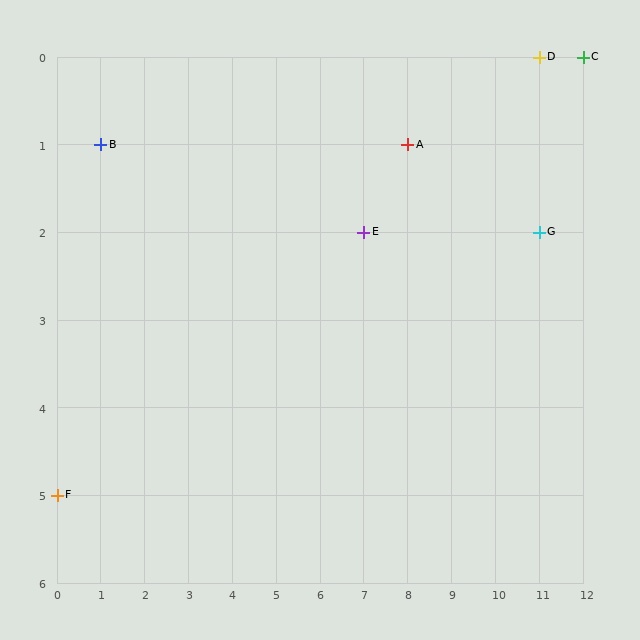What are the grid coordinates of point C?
Point C is at grid coordinates (12, 0).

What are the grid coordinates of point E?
Point E is at grid coordinates (7, 2).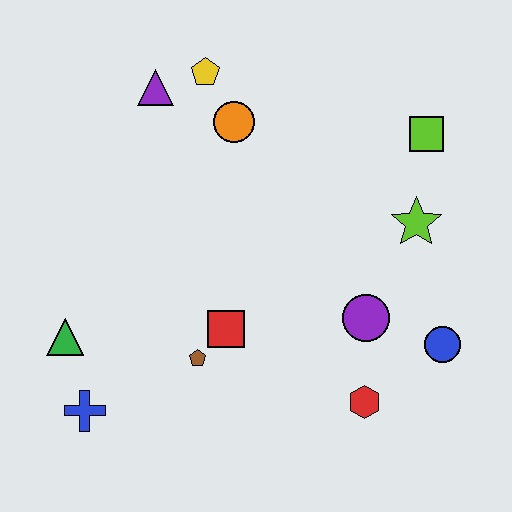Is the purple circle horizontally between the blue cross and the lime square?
Yes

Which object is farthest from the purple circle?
The purple triangle is farthest from the purple circle.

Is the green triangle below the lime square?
Yes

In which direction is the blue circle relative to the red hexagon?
The blue circle is to the right of the red hexagon.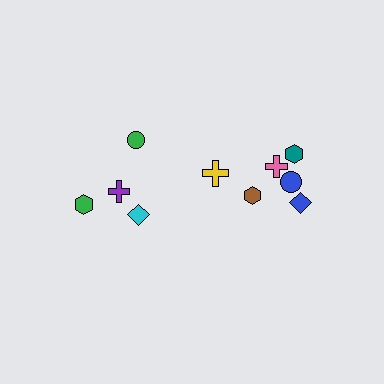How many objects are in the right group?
There are 6 objects.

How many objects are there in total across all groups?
There are 10 objects.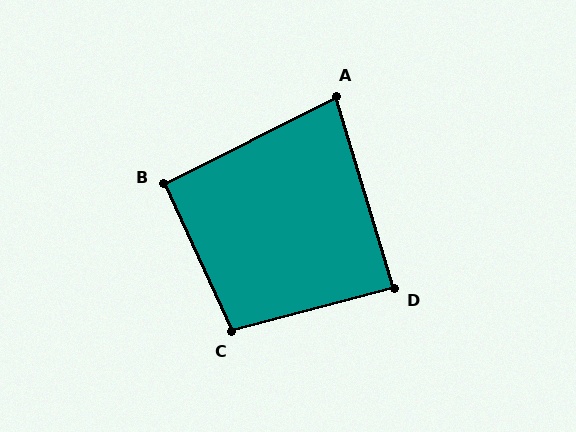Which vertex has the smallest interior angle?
A, at approximately 80 degrees.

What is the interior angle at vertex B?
Approximately 92 degrees (approximately right).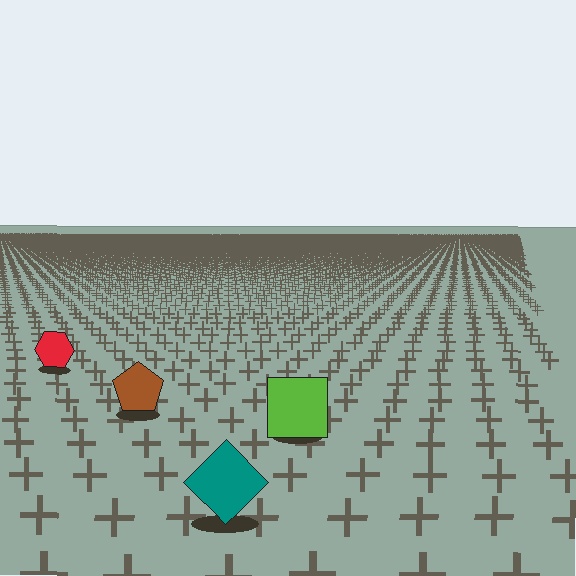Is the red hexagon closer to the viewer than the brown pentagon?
No. The brown pentagon is closer — you can tell from the texture gradient: the ground texture is coarser near it.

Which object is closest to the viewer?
The teal diamond is closest. The texture marks near it are larger and more spread out.